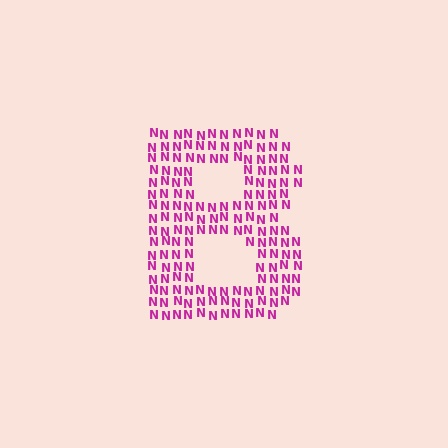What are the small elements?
The small elements are letter N's.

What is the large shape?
The large shape is the letter B.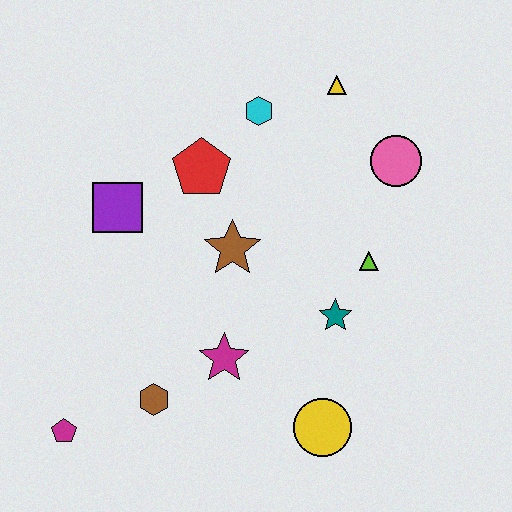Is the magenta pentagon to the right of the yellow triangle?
No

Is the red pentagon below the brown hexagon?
No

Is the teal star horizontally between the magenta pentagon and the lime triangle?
Yes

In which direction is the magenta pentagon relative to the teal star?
The magenta pentagon is to the left of the teal star.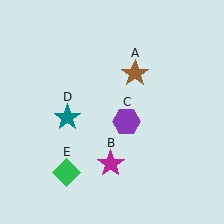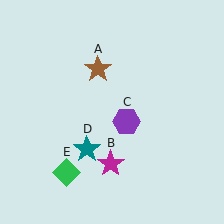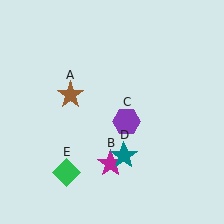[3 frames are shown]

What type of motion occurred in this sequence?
The brown star (object A), teal star (object D) rotated counterclockwise around the center of the scene.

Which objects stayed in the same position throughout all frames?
Magenta star (object B) and purple hexagon (object C) and green diamond (object E) remained stationary.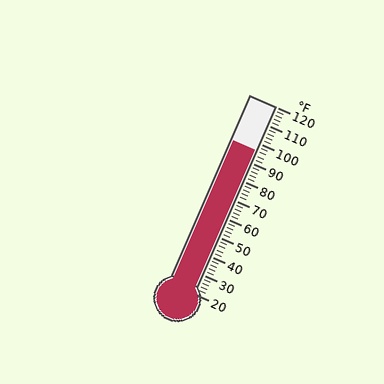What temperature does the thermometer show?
The thermometer shows approximately 96°F.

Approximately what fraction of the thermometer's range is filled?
The thermometer is filled to approximately 75% of its range.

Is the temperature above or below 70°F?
The temperature is above 70°F.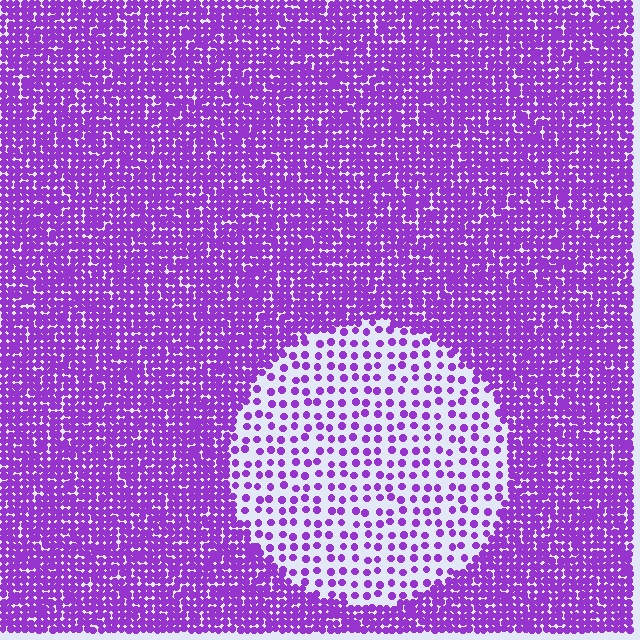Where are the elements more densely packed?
The elements are more densely packed outside the circle boundary.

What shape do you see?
I see a circle.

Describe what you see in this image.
The image contains small purple elements arranged at two different densities. A circle-shaped region is visible where the elements are less densely packed than the surrounding area.